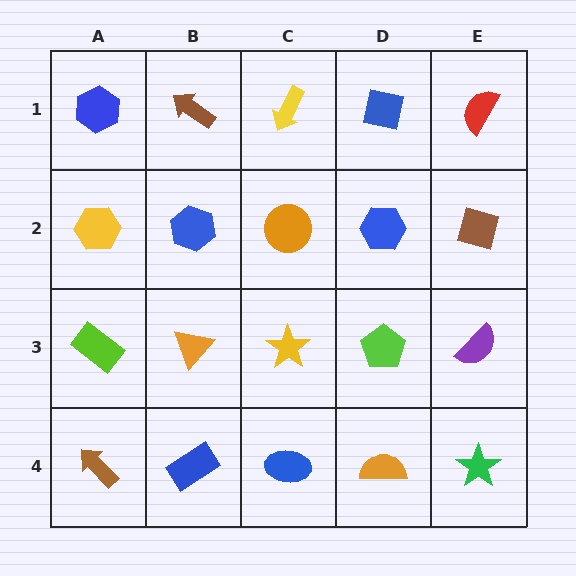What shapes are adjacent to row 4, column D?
A lime pentagon (row 3, column D), a blue ellipse (row 4, column C), a green star (row 4, column E).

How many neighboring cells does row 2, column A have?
3.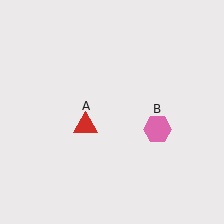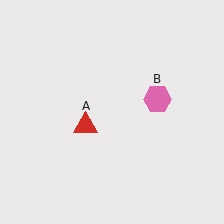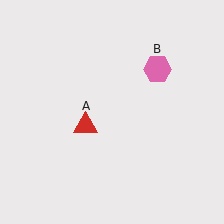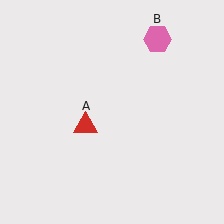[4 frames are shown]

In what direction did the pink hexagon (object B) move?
The pink hexagon (object B) moved up.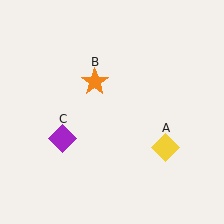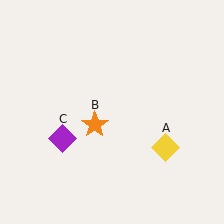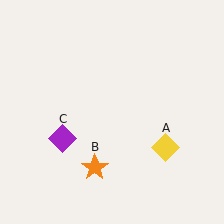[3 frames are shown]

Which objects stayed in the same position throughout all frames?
Yellow diamond (object A) and purple diamond (object C) remained stationary.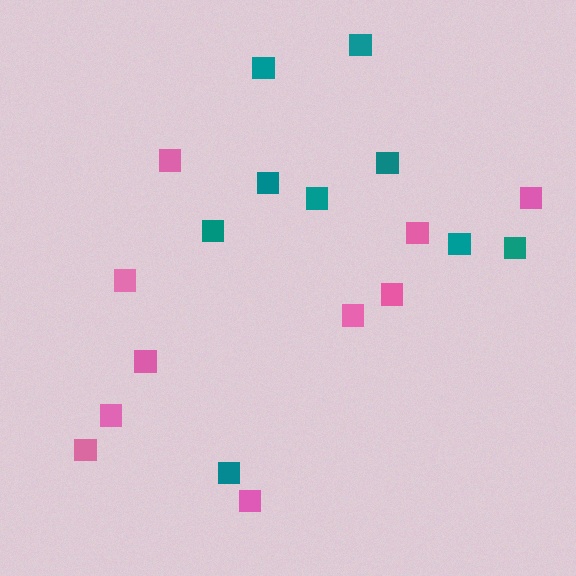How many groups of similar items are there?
There are 2 groups: one group of teal squares (9) and one group of pink squares (10).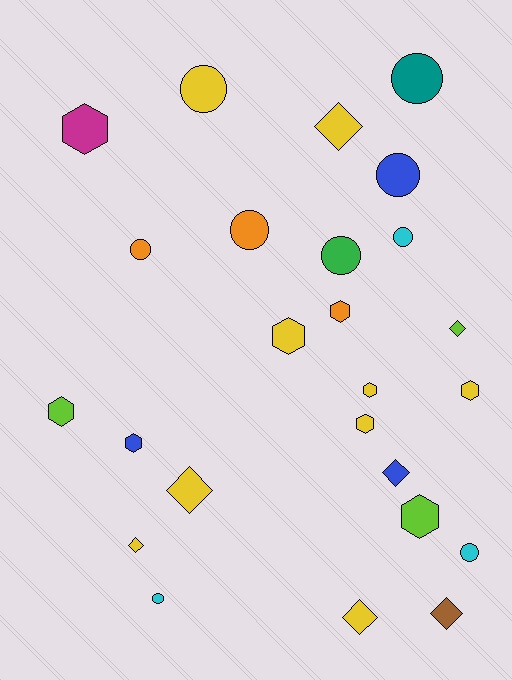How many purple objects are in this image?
There are no purple objects.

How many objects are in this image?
There are 25 objects.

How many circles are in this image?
There are 9 circles.